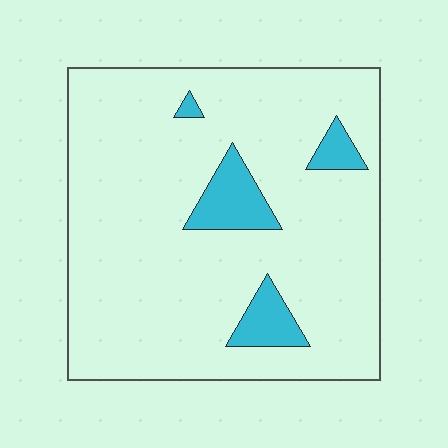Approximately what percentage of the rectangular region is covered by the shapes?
Approximately 10%.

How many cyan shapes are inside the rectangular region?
4.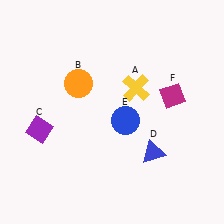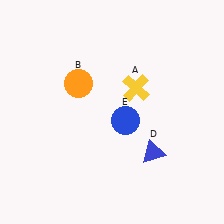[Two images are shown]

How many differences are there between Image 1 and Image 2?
There are 2 differences between the two images.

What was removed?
The purple diamond (C), the magenta diamond (F) were removed in Image 2.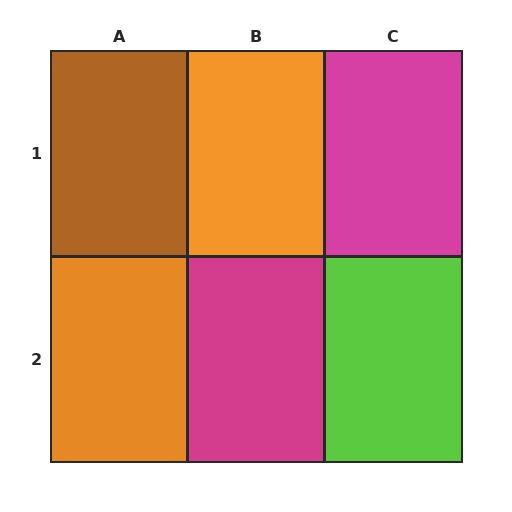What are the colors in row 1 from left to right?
Brown, orange, magenta.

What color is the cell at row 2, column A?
Orange.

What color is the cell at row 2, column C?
Lime.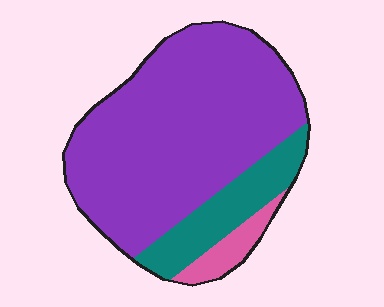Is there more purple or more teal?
Purple.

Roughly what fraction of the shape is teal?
Teal covers 17% of the shape.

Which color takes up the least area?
Pink, at roughly 5%.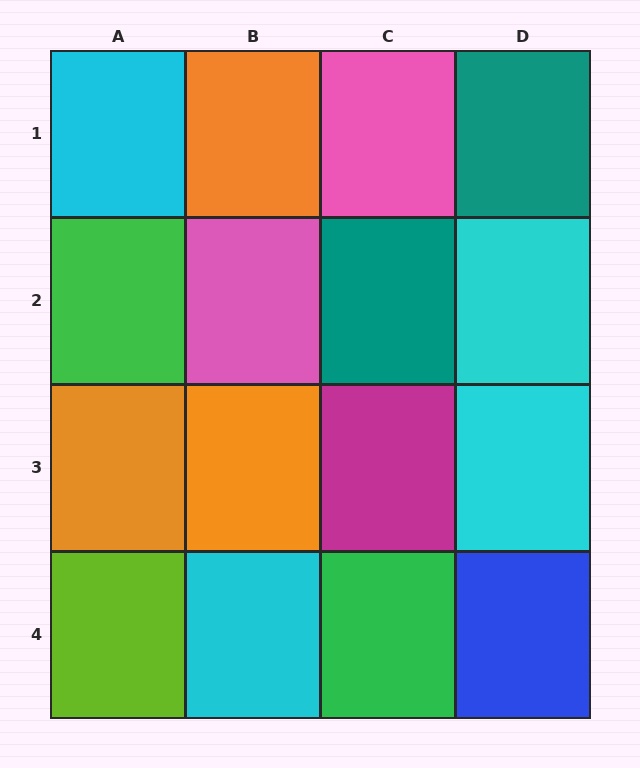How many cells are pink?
2 cells are pink.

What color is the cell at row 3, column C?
Magenta.